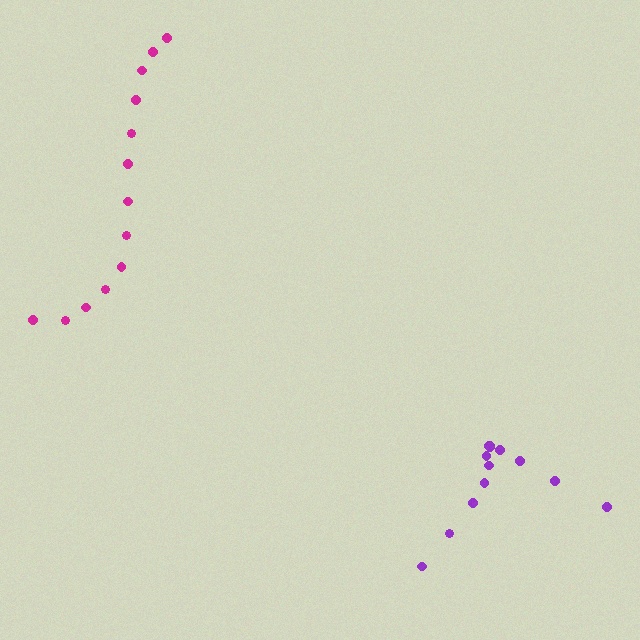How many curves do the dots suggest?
There are 2 distinct paths.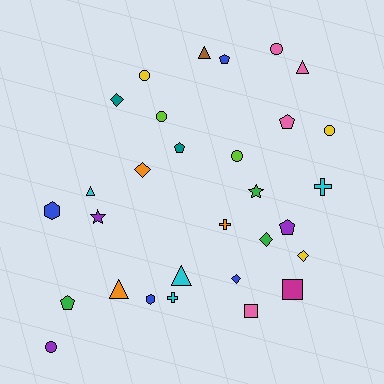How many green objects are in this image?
There are 3 green objects.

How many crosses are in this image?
There are 3 crosses.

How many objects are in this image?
There are 30 objects.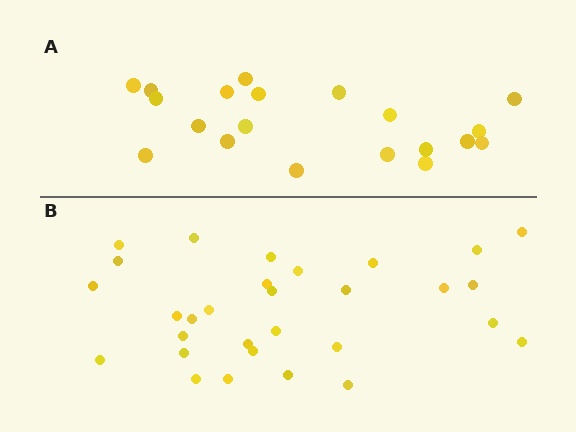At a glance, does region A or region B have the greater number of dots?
Region B (the bottom region) has more dots.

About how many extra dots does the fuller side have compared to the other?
Region B has roughly 10 or so more dots than region A.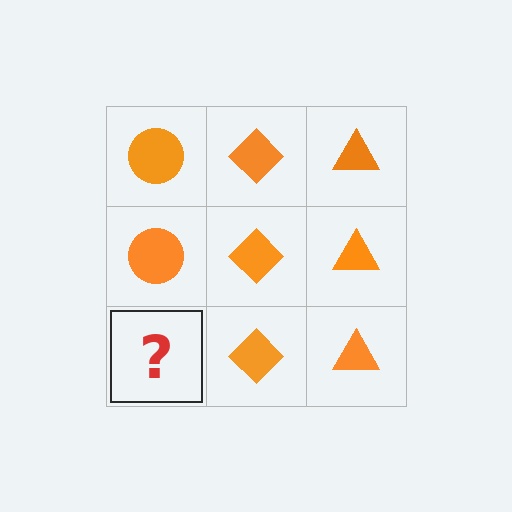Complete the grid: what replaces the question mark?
The question mark should be replaced with an orange circle.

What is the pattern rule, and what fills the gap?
The rule is that each column has a consistent shape. The gap should be filled with an orange circle.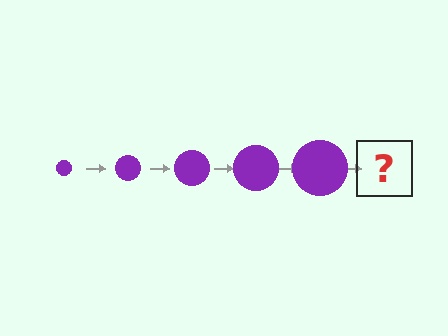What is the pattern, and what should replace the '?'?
The pattern is that the circle gets progressively larger each step. The '?' should be a purple circle, larger than the previous one.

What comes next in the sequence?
The next element should be a purple circle, larger than the previous one.